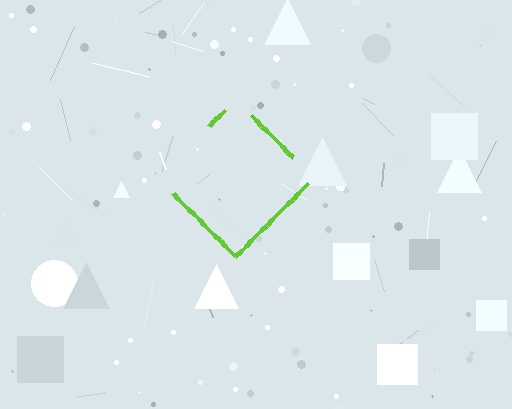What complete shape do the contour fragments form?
The contour fragments form a diamond.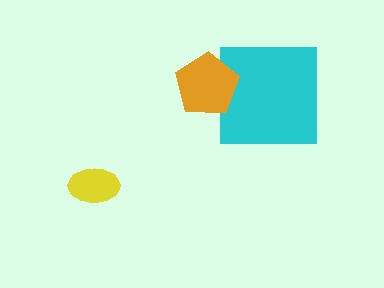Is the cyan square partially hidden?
Yes, it is partially covered by another shape.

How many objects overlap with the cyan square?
1 object overlaps with the cyan square.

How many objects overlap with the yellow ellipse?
0 objects overlap with the yellow ellipse.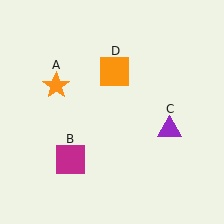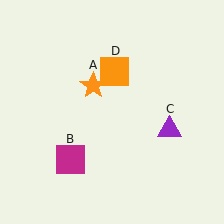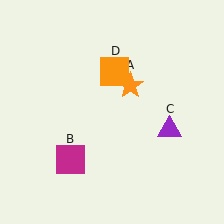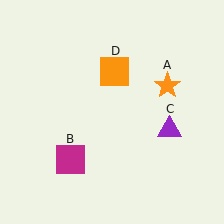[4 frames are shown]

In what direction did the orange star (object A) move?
The orange star (object A) moved right.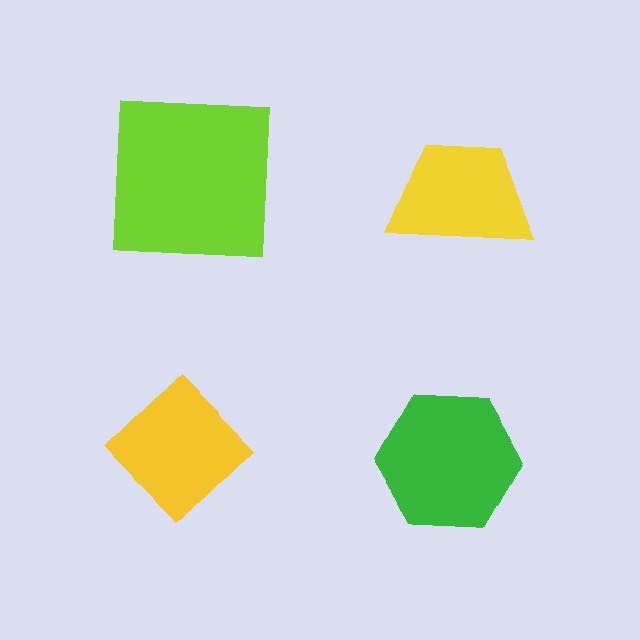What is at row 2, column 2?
A green hexagon.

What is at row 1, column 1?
A lime square.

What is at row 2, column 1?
A yellow diamond.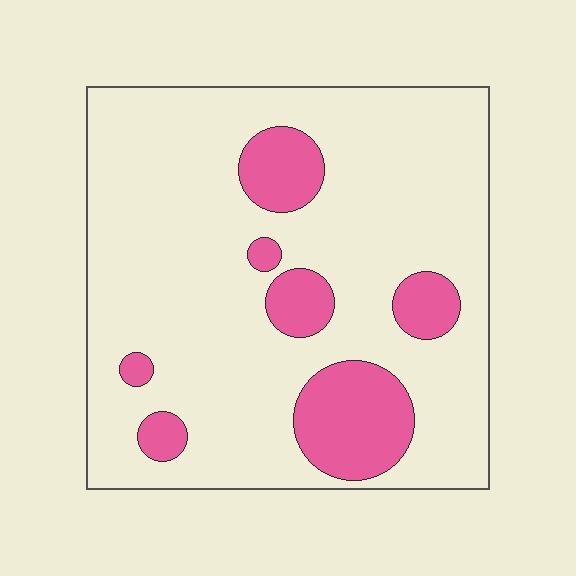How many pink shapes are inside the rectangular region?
7.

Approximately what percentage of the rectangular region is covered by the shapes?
Approximately 20%.